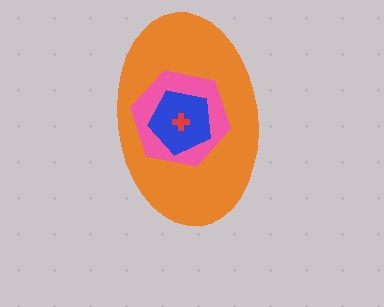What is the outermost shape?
The orange ellipse.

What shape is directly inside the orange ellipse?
The pink hexagon.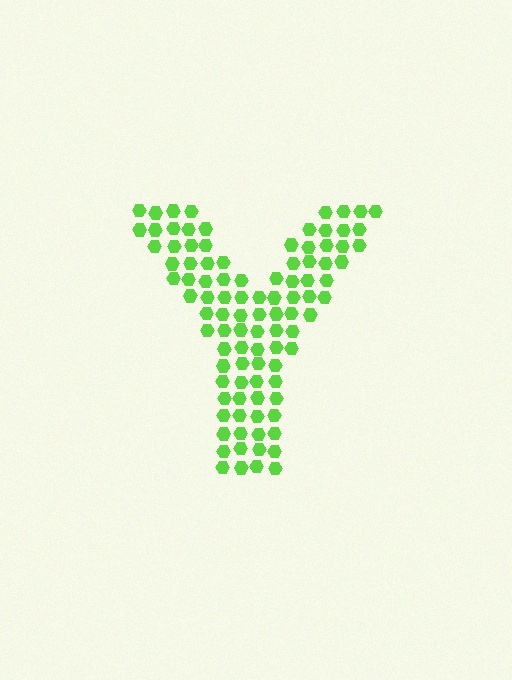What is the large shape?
The large shape is the letter Y.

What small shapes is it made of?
It is made of small hexagons.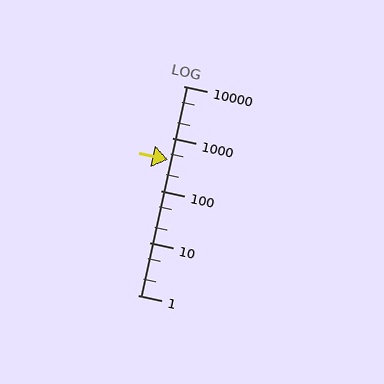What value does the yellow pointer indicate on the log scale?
The pointer indicates approximately 390.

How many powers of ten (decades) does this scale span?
The scale spans 4 decades, from 1 to 10000.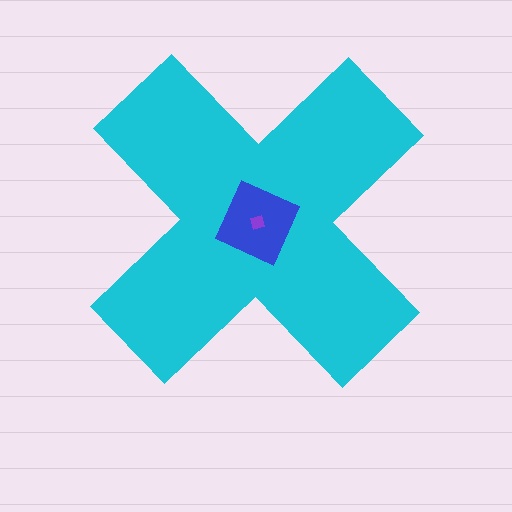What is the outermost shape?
The cyan cross.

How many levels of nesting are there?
3.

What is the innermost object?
The purple square.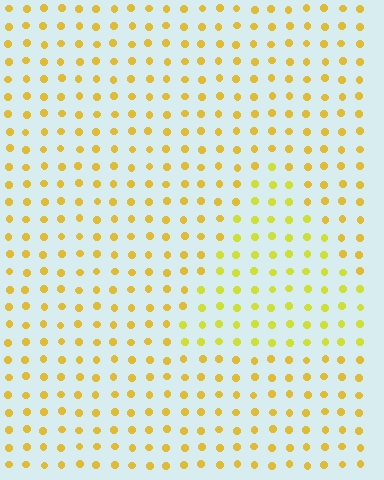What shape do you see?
I see a triangle.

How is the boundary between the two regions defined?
The boundary is defined purely by a slight shift in hue (about 19 degrees). Spacing, size, and orientation are identical on both sides.